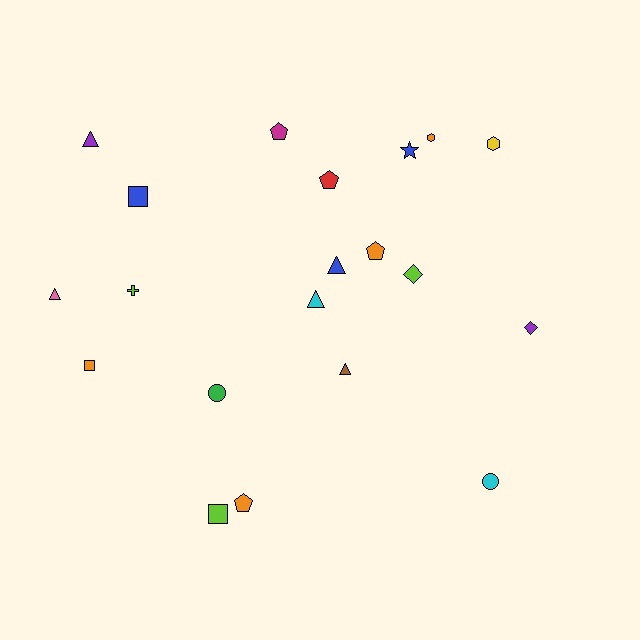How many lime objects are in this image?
There are 3 lime objects.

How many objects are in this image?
There are 20 objects.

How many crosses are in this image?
There is 1 cross.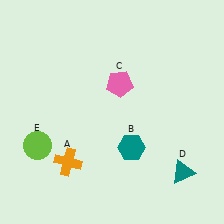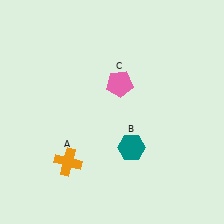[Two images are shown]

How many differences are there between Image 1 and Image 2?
There are 2 differences between the two images.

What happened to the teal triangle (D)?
The teal triangle (D) was removed in Image 2. It was in the bottom-right area of Image 1.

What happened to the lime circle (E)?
The lime circle (E) was removed in Image 2. It was in the bottom-left area of Image 1.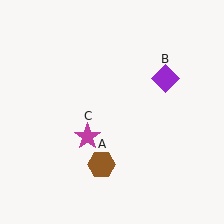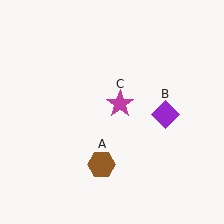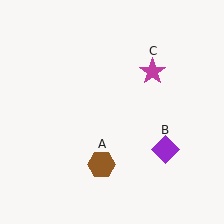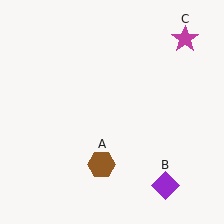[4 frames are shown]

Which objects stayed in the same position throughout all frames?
Brown hexagon (object A) remained stationary.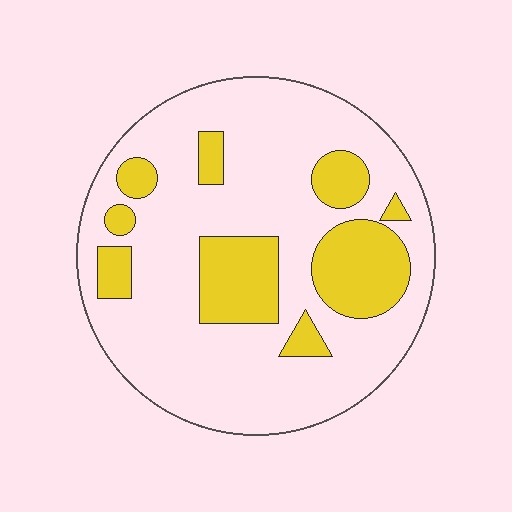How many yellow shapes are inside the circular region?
9.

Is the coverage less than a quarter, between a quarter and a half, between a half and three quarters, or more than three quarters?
Less than a quarter.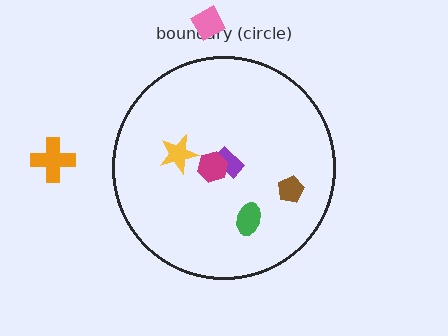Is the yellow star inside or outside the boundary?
Inside.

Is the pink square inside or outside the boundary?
Outside.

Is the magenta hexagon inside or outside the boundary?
Inside.